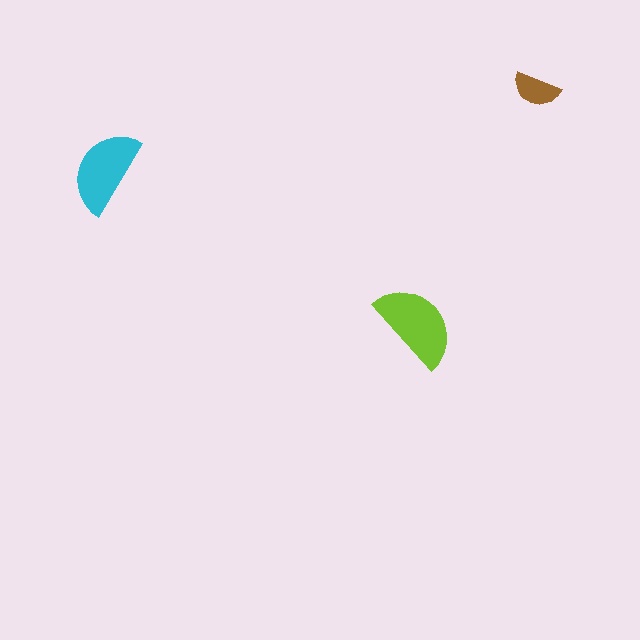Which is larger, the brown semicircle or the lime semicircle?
The lime one.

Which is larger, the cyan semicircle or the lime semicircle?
The lime one.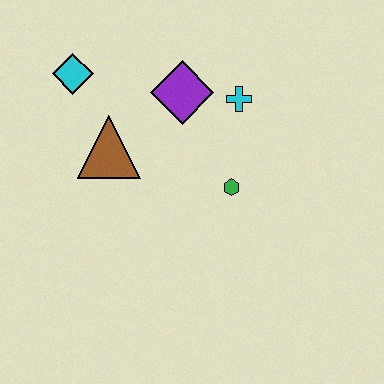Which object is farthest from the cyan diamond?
The green hexagon is farthest from the cyan diamond.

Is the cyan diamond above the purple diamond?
Yes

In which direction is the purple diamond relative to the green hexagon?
The purple diamond is above the green hexagon.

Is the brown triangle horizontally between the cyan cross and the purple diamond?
No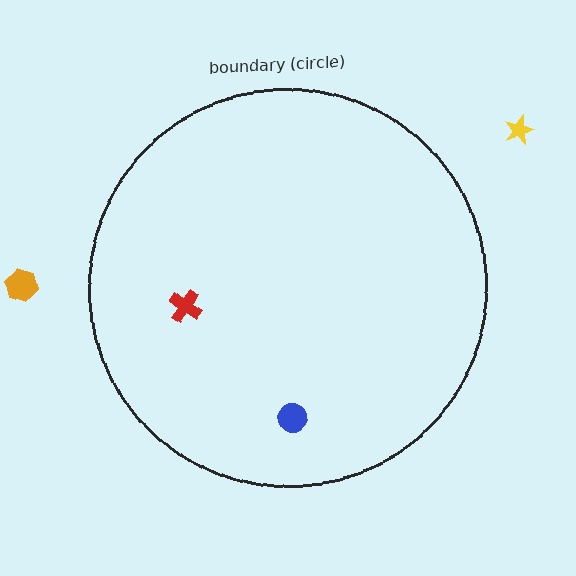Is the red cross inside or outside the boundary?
Inside.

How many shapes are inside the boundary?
2 inside, 2 outside.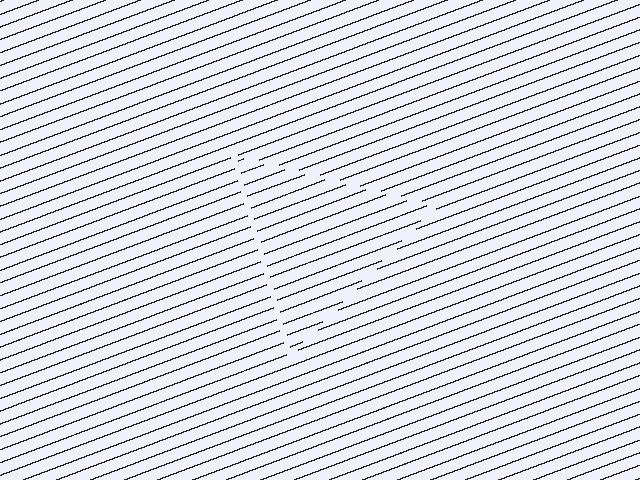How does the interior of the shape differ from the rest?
The interior of the shape contains the same grating, shifted by half a period — the contour is defined by the phase discontinuity where line-ends from the inner and outer gratings abut.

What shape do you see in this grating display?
An illusory triangle. The interior of the shape contains the same grating, shifted by half a period — the contour is defined by the phase discontinuity where line-ends from the inner and outer gratings abut.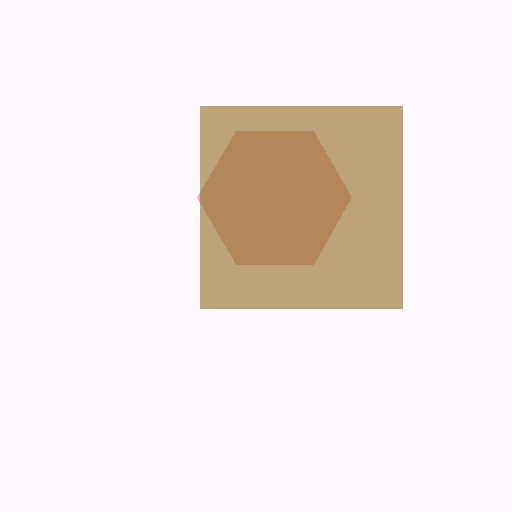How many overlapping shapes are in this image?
There are 2 overlapping shapes in the image.